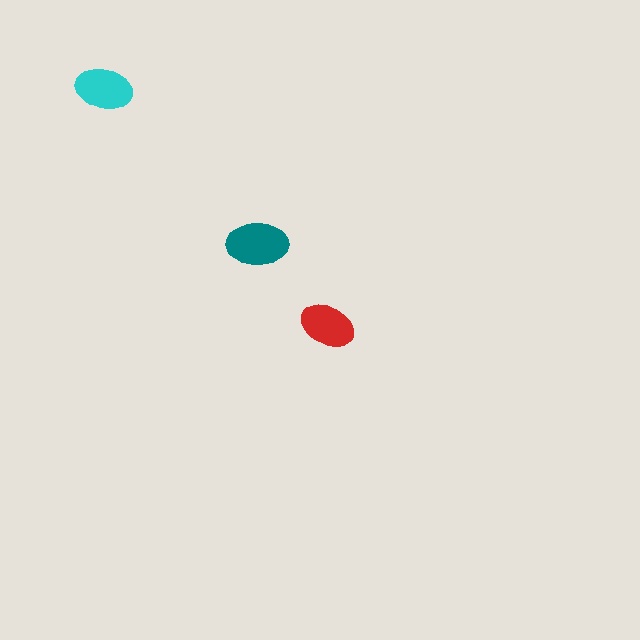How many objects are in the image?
There are 3 objects in the image.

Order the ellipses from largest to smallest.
the teal one, the cyan one, the red one.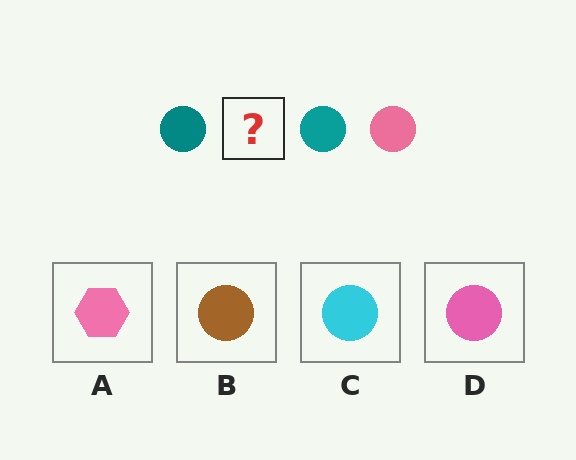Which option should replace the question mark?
Option D.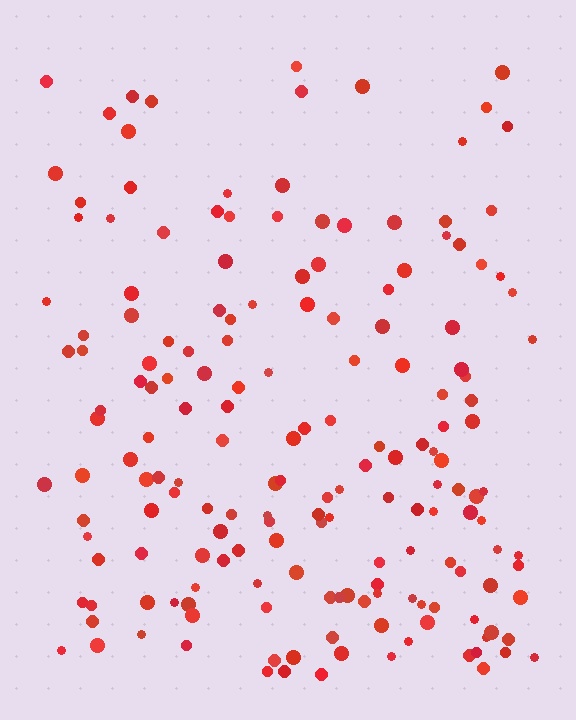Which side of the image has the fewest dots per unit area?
The top.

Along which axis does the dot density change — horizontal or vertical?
Vertical.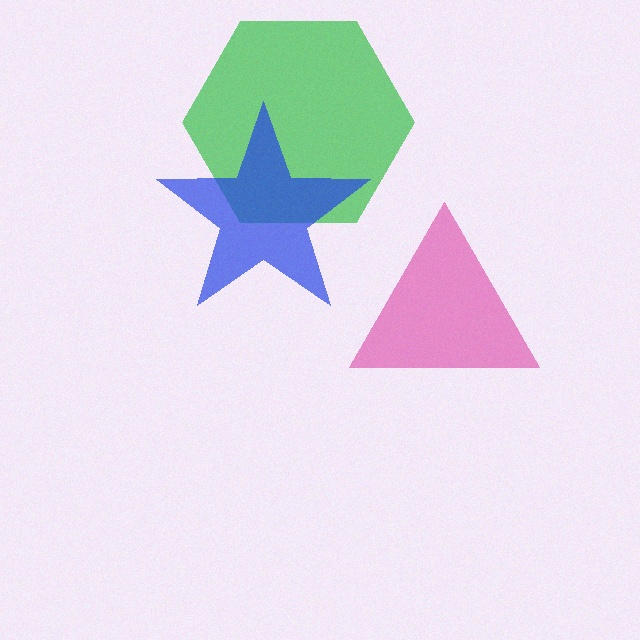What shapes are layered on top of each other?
The layered shapes are: a magenta triangle, a green hexagon, a blue star.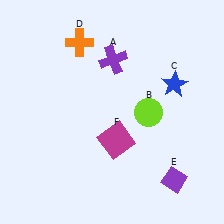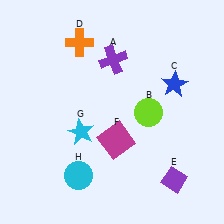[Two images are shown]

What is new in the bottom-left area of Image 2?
A cyan circle (H) was added in the bottom-left area of Image 2.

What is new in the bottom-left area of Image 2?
A cyan star (G) was added in the bottom-left area of Image 2.